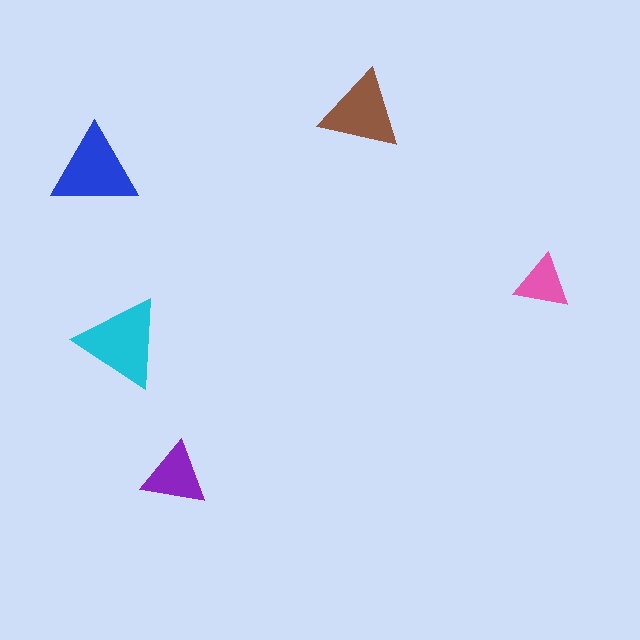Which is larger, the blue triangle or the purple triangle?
The blue one.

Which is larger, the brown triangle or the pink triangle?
The brown one.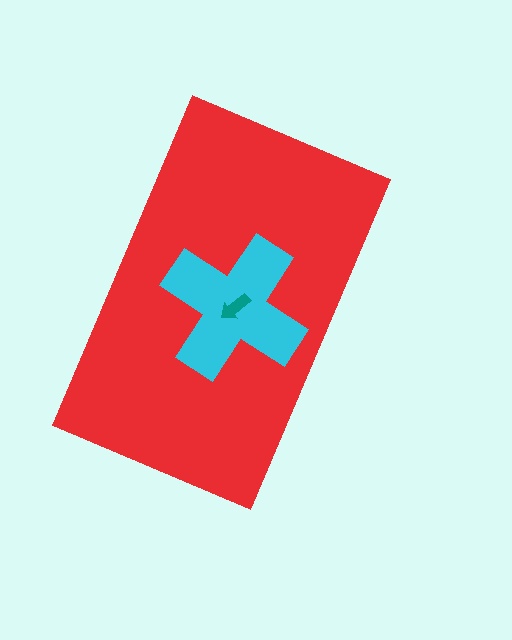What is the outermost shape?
The red rectangle.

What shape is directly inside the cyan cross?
The teal arrow.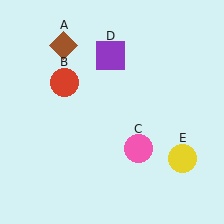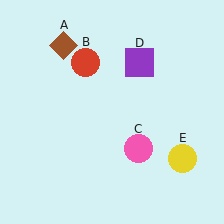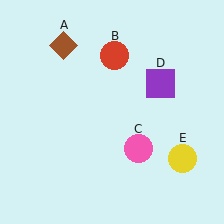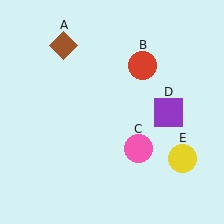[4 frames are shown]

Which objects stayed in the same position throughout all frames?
Brown diamond (object A) and pink circle (object C) and yellow circle (object E) remained stationary.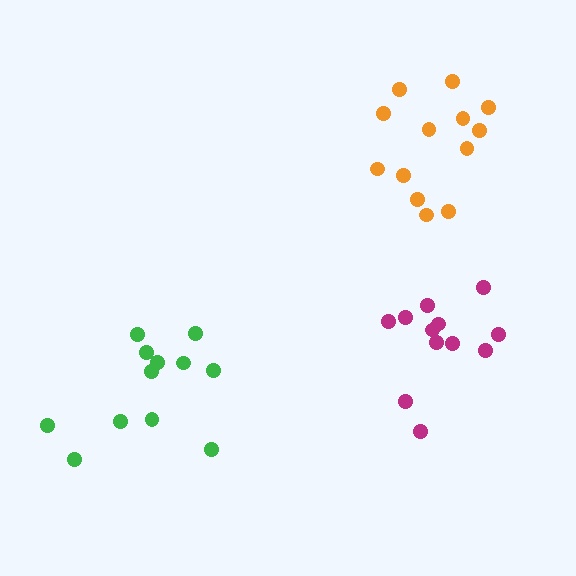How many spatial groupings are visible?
There are 3 spatial groupings.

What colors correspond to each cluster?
The clusters are colored: green, magenta, orange.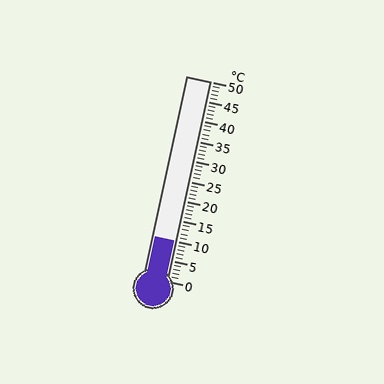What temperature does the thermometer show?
The thermometer shows approximately 10°C.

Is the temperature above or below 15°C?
The temperature is below 15°C.